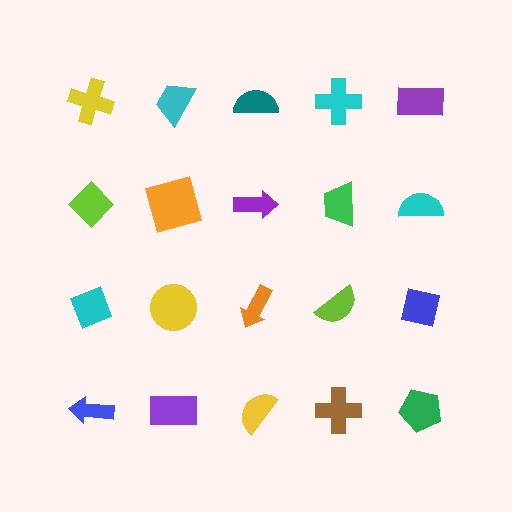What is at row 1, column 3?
A teal semicircle.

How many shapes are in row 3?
5 shapes.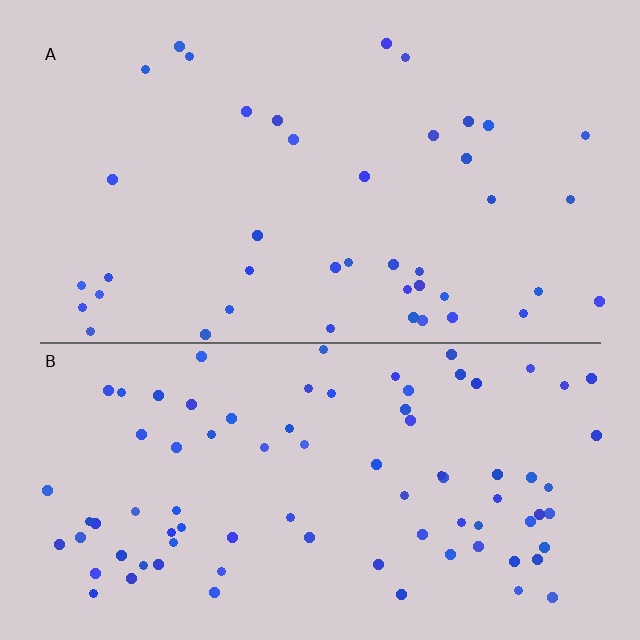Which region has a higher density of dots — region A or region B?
B (the bottom).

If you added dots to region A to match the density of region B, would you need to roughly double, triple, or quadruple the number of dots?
Approximately double.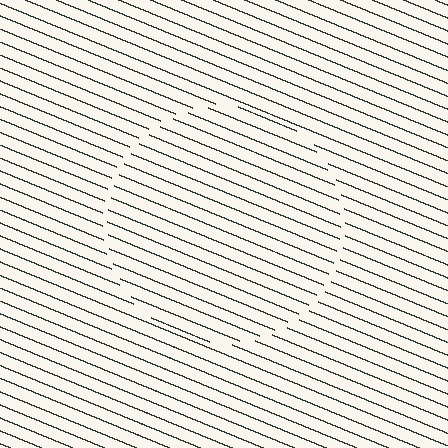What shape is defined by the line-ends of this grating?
An illusory circle. The interior of the shape contains the same grating, shifted by half a period — the contour is defined by the phase discontinuity where line-ends from the inner and outer gratings abut.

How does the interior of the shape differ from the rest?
The interior of the shape contains the same grating, shifted by half a period — the contour is defined by the phase discontinuity where line-ends from the inner and outer gratings abut.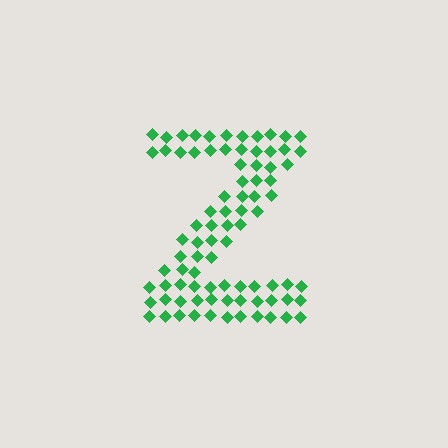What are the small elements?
The small elements are diamonds.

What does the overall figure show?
The overall figure shows the letter Z.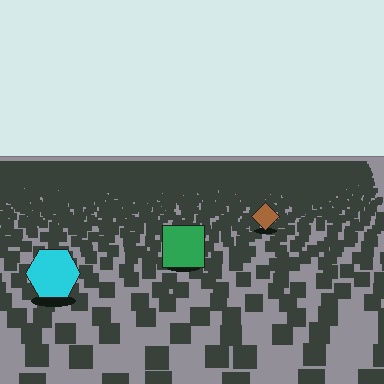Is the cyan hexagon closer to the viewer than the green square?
Yes. The cyan hexagon is closer — you can tell from the texture gradient: the ground texture is coarser near it.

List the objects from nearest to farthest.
From nearest to farthest: the cyan hexagon, the green square, the brown diamond.